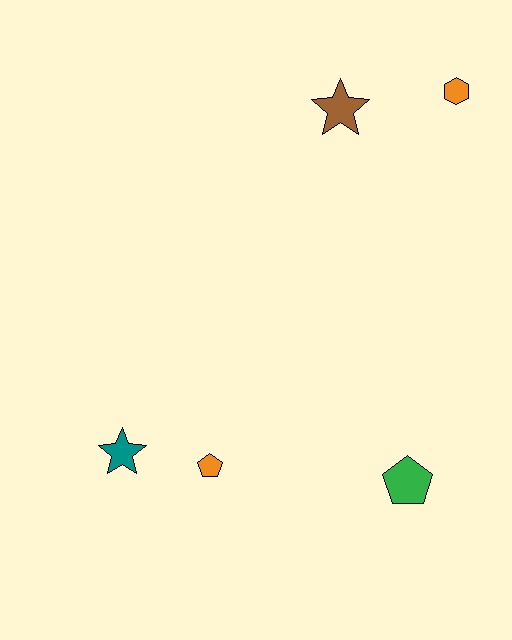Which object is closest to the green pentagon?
The orange pentagon is closest to the green pentagon.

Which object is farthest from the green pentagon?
The orange hexagon is farthest from the green pentagon.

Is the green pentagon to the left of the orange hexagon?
Yes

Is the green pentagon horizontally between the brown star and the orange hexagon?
Yes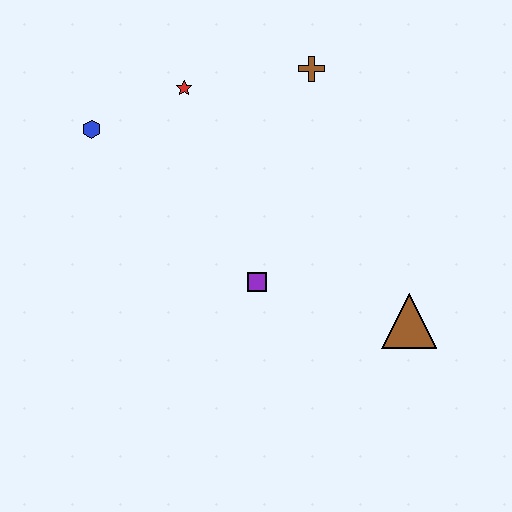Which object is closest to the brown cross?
The red star is closest to the brown cross.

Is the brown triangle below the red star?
Yes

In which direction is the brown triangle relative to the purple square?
The brown triangle is to the right of the purple square.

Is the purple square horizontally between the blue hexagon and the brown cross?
Yes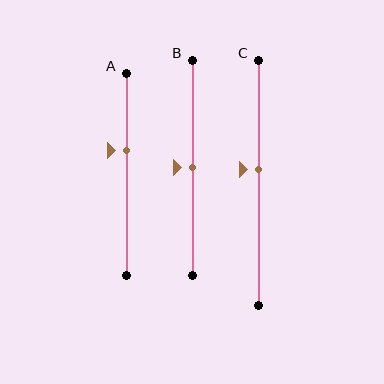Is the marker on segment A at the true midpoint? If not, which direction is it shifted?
No, the marker on segment A is shifted upward by about 12% of the segment length.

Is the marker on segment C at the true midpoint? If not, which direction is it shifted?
No, the marker on segment C is shifted upward by about 6% of the segment length.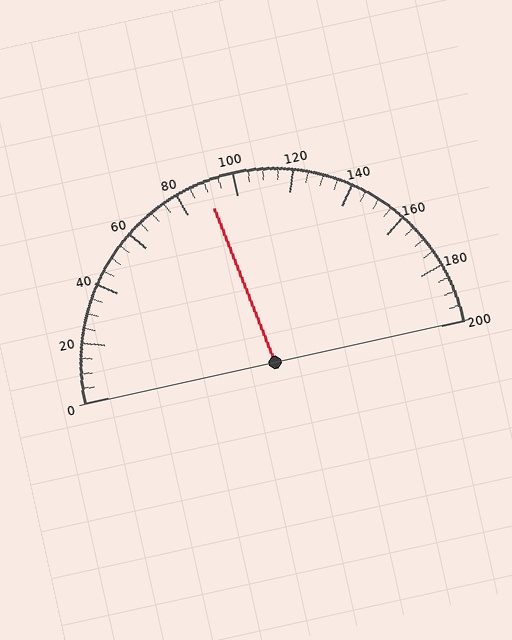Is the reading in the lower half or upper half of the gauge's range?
The reading is in the lower half of the range (0 to 200).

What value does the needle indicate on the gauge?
The needle indicates approximately 90.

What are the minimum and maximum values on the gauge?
The gauge ranges from 0 to 200.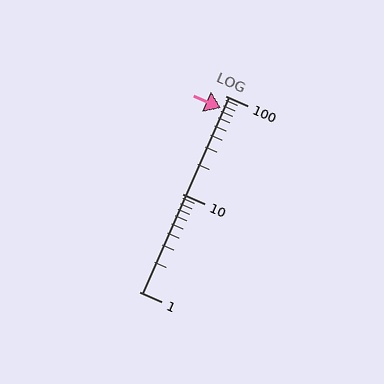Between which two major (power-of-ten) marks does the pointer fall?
The pointer is between 10 and 100.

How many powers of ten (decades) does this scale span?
The scale spans 2 decades, from 1 to 100.